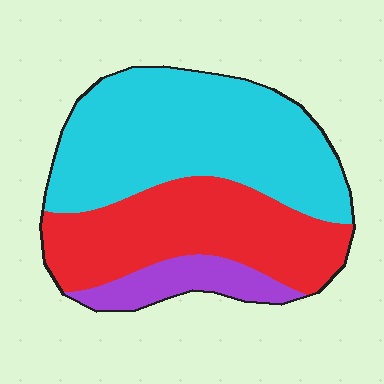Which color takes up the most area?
Cyan, at roughly 50%.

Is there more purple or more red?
Red.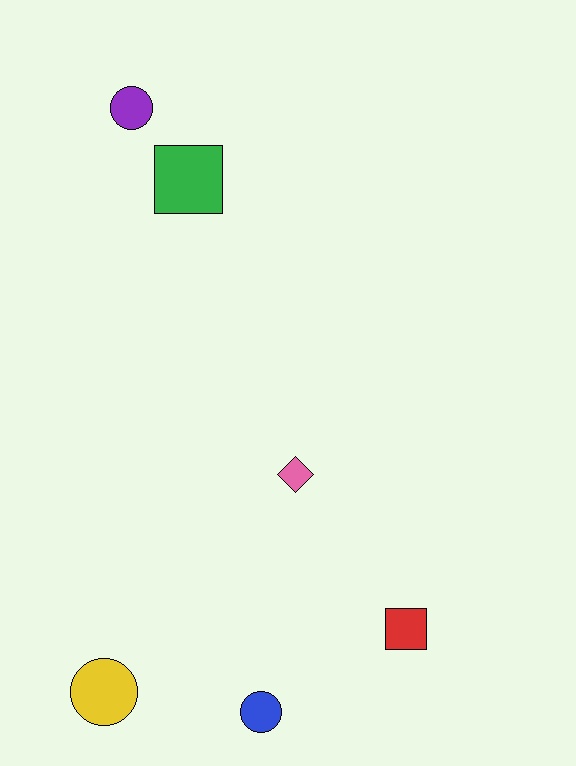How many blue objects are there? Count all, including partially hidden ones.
There is 1 blue object.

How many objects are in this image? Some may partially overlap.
There are 6 objects.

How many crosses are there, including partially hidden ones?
There are no crosses.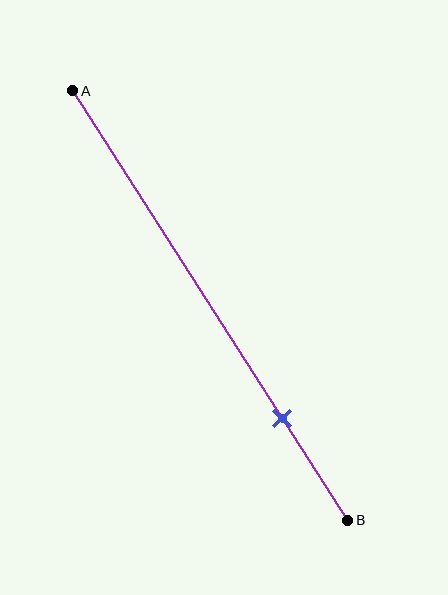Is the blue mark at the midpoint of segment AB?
No, the mark is at about 75% from A, not at the 50% midpoint.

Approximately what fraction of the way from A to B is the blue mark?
The blue mark is approximately 75% of the way from A to B.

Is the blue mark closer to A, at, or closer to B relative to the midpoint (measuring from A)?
The blue mark is closer to point B than the midpoint of segment AB.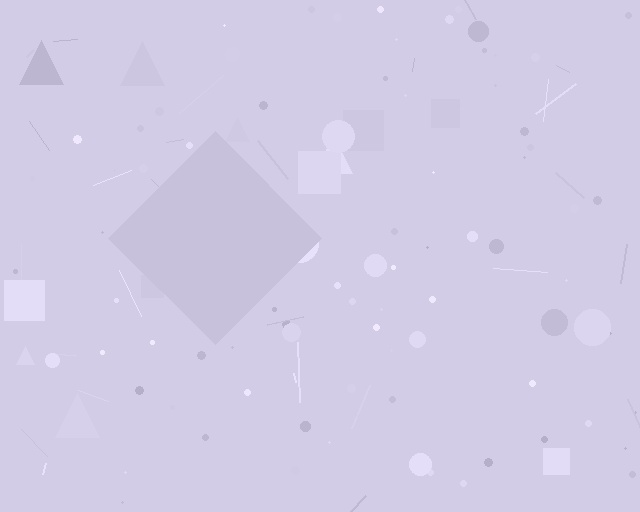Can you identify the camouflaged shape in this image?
The camouflaged shape is a diamond.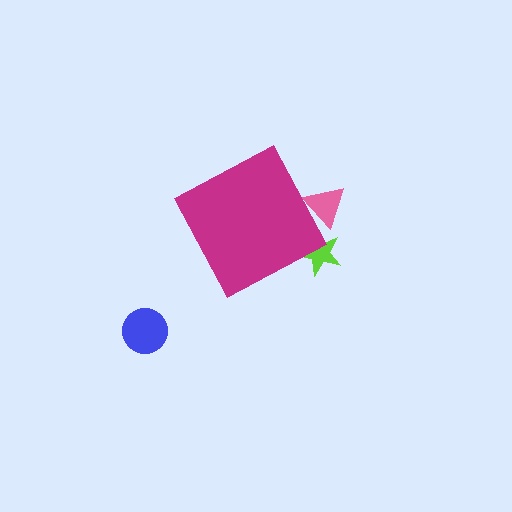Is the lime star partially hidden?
Yes, the lime star is partially hidden behind the magenta diamond.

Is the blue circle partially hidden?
No, the blue circle is fully visible.